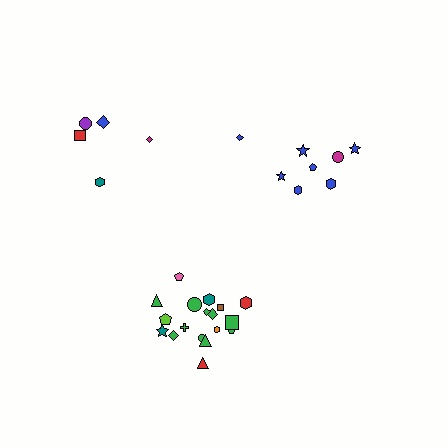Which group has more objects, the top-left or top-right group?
The top-right group.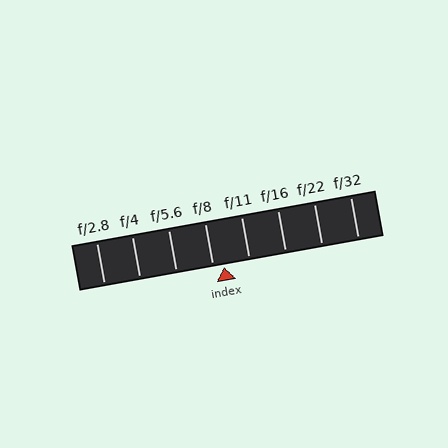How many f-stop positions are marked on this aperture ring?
There are 8 f-stop positions marked.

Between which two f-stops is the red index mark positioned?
The index mark is between f/8 and f/11.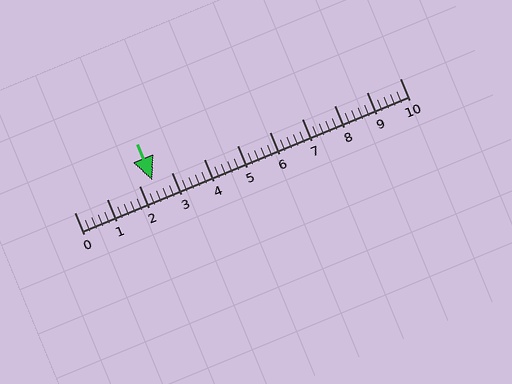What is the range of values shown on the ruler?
The ruler shows values from 0 to 10.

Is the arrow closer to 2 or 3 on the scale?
The arrow is closer to 2.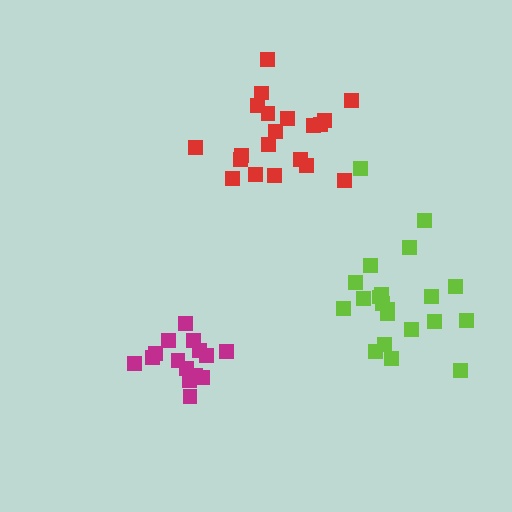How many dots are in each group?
Group 1: 21 dots, Group 2: 15 dots, Group 3: 20 dots (56 total).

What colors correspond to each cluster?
The clusters are colored: lime, magenta, red.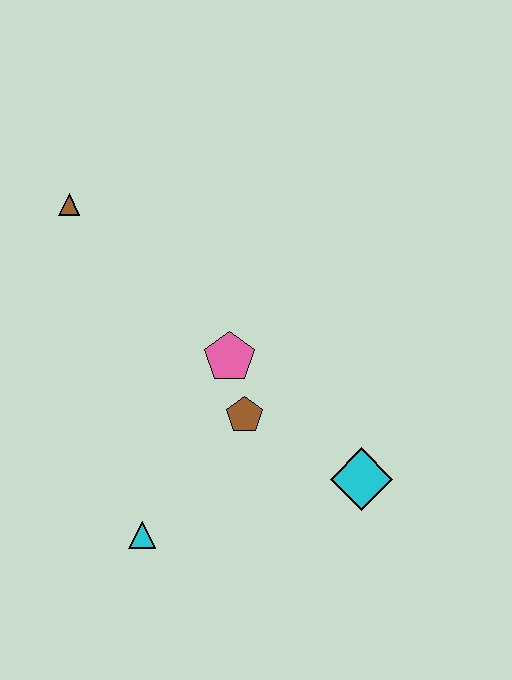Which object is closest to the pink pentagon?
The brown pentagon is closest to the pink pentagon.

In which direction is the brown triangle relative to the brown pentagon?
The brown triangle is above the brown pentagon.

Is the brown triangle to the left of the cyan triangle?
Yes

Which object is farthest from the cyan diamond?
The brown triangle is farthest from the cyan diamond.